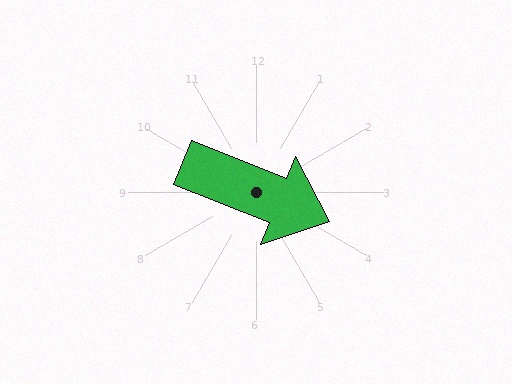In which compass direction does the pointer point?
East.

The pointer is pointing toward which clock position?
Roughly 4 o'clock.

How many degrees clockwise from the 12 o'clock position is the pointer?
Approximately 112 degrees.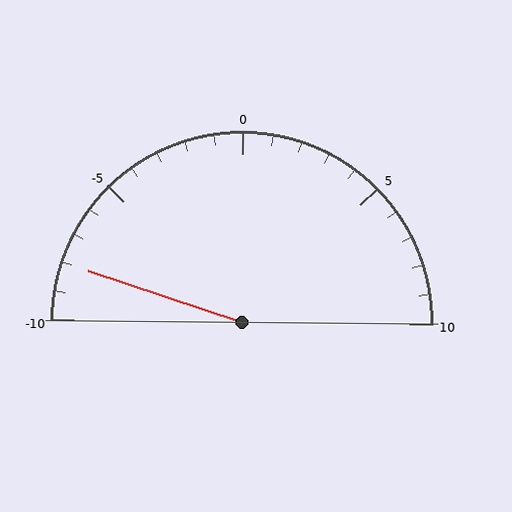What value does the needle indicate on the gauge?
The needle indicates approximately -8.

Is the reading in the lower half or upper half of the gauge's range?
The reading is in the lower half of the range (-10 to 10).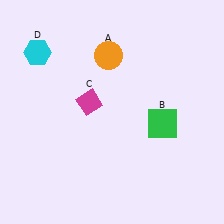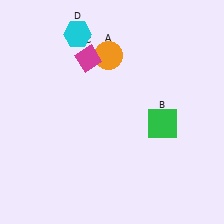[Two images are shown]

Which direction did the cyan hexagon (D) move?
The cyan hexagon (D) moved right.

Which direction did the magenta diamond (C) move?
The magenta diamond (C) moved up.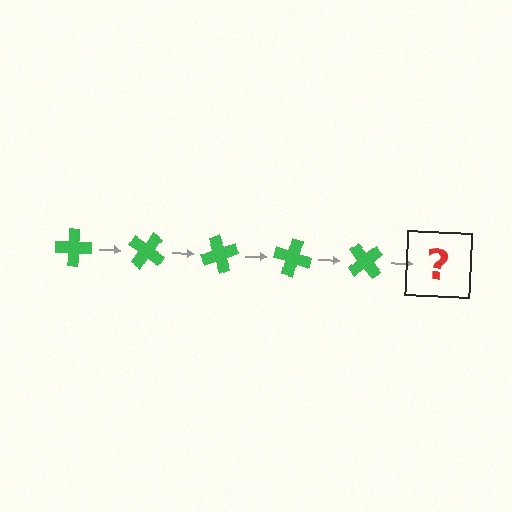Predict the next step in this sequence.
The next step is a green cross rotated 175 degrees.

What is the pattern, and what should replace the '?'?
The pattern is that the cross rotates 35 degrees each step. The '?' should be a green cross rotated 175 degrees.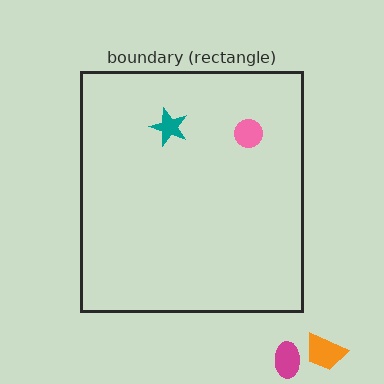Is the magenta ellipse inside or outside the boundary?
Outside.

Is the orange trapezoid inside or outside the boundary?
Outside.